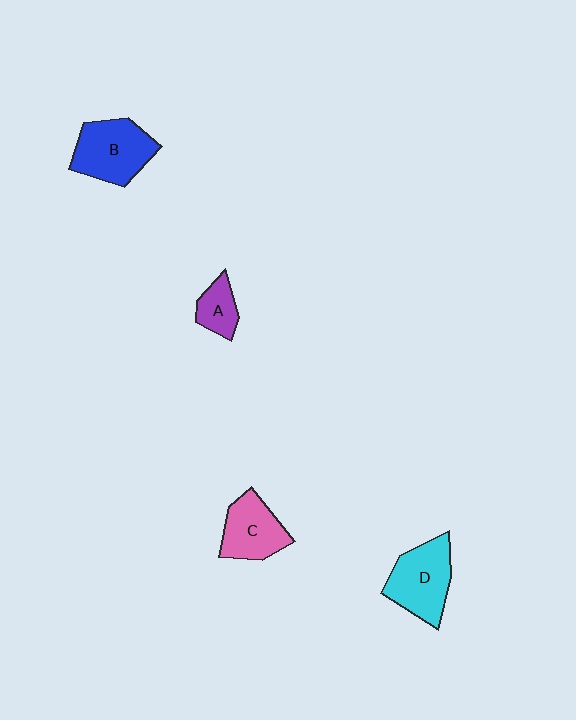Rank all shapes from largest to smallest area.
From largest to smallest: B (blue), D (cyan), C (pink), A (purple).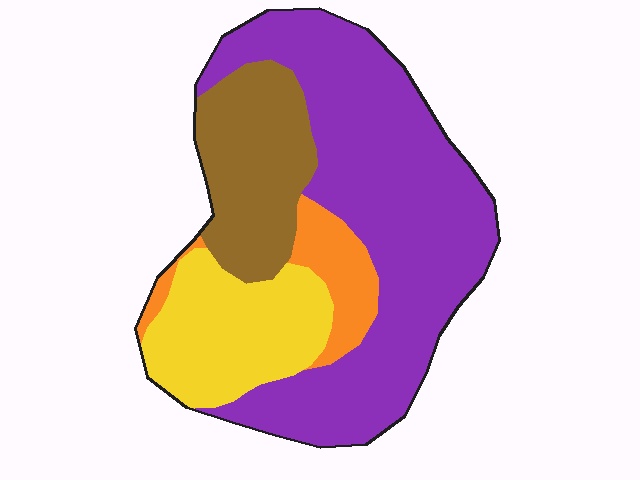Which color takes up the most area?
Purple, at roughly 55%.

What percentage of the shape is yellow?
Yellow covers around 20% of the shape.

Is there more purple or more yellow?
Purple.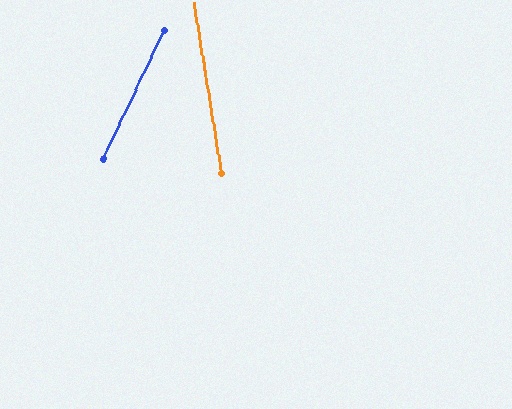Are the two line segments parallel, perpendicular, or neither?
Neither parallel nor perpendicular — they differ by about 34°.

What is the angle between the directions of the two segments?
Approximately 34 degrees.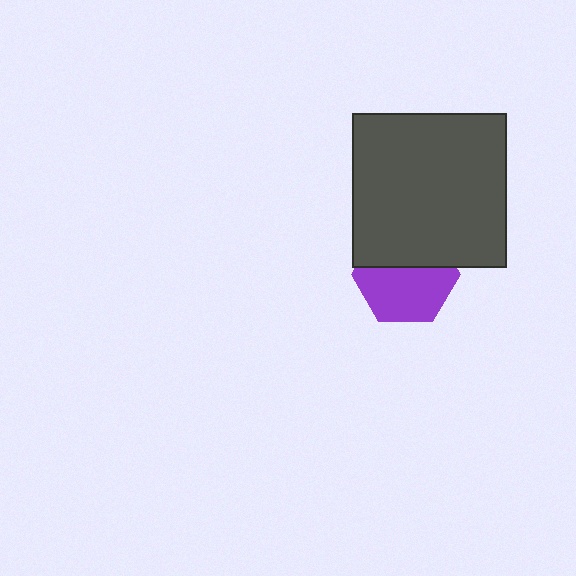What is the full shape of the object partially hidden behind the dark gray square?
The partially hidden object is a purple hexagon.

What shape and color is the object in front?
The object in front is a dark gray square.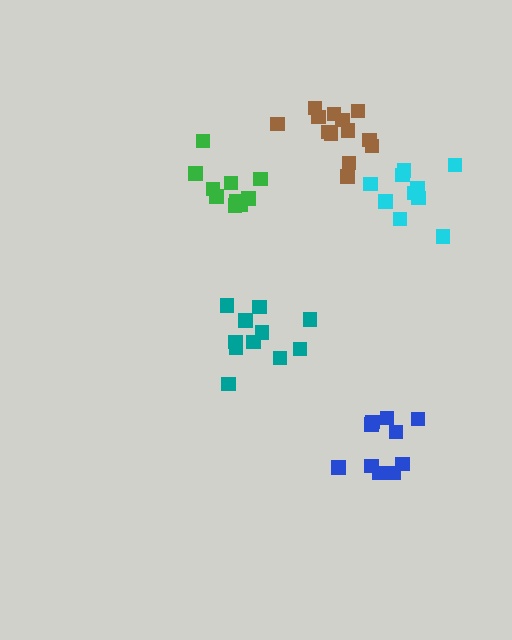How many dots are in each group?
Group 1: 11 dots, Group 2: 13 dots, Group 3: 10 dots, Group 4: 10 dots, Group 5: 11 dots (55 total).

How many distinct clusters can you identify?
There are 5 distinct clusters.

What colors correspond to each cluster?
The clusters are colored: teal, brown, cyan, blue, green.